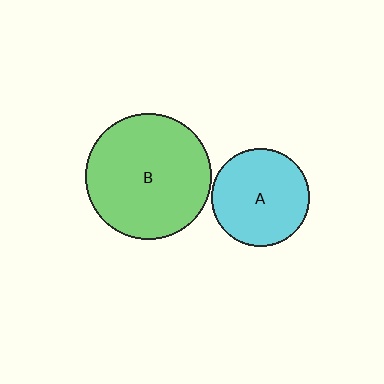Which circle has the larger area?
Circle B (green).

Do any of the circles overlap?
No, none of the circles overlap.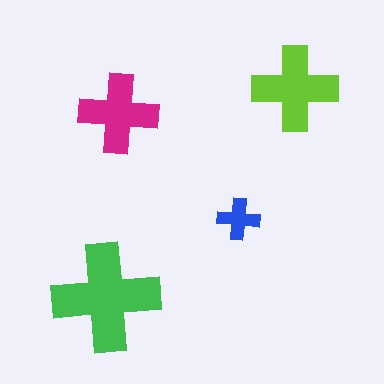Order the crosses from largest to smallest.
the green one, the lime one, the magenta one, the blue one.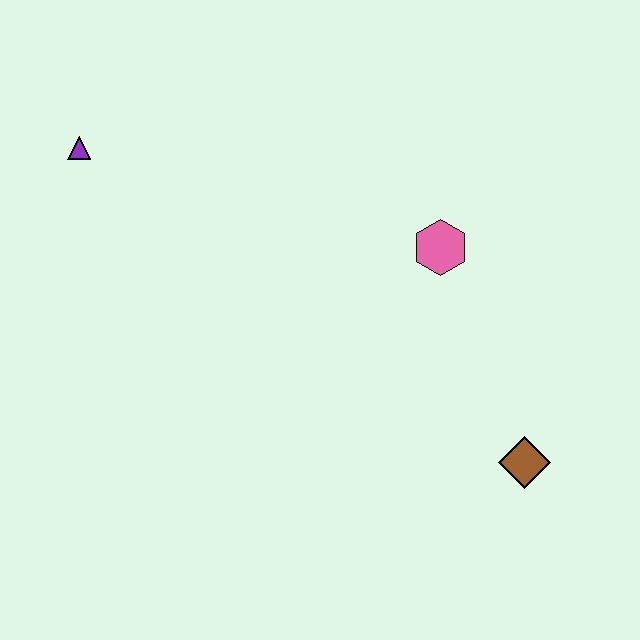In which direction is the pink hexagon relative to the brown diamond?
The pink hexagon is above the brown diamond.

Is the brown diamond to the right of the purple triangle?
Yes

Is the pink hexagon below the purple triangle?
Yes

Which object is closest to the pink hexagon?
The brown diamond is closest to the pink hexagon.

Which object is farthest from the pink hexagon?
The purple triangle is farthest from the pink hexagon.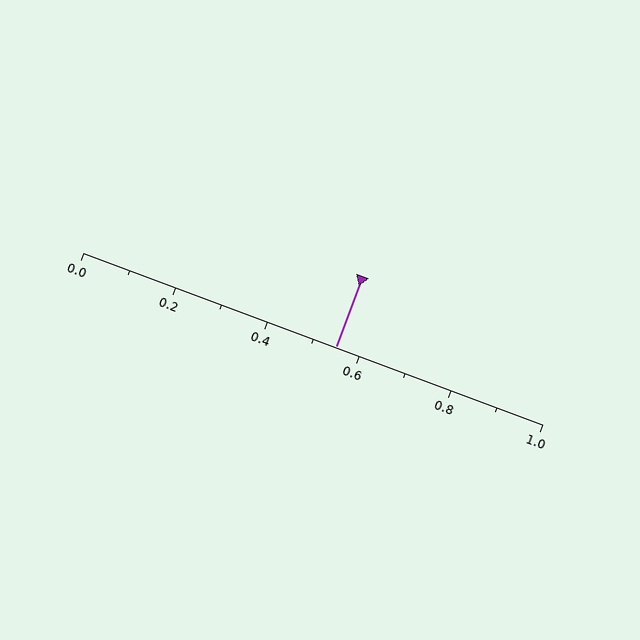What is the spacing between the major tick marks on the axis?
The major ticks are spaced 0.2 apart.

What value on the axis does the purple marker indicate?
The marker indicates approximately 0.55.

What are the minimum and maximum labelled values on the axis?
The axis runs from 0.0 to 1.0.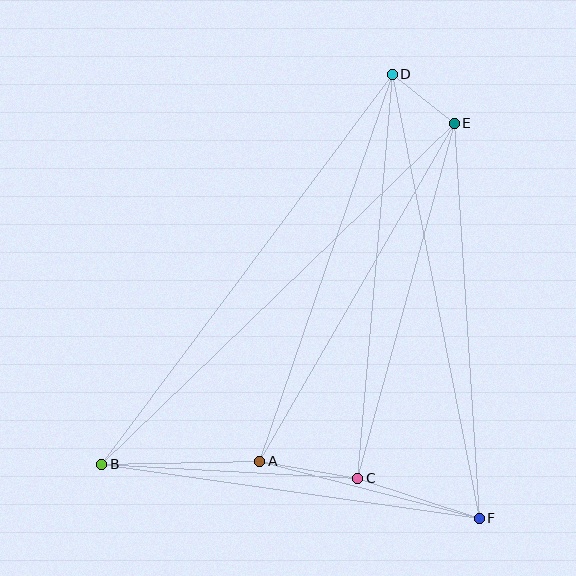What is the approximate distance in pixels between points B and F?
The distance between B and F is approximately 381 pixels.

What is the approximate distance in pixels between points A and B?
The distance between A and B is approximately 158 pixels.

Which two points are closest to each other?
Points D and E are closest to each other.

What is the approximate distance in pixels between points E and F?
The distance between E and F is approximately 396 pixels.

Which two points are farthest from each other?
Points B and E are farthest from each other.